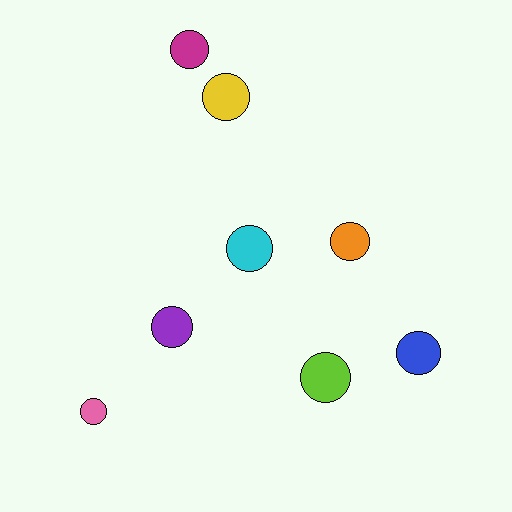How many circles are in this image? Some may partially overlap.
There are 8 circles.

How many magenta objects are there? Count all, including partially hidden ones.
There is 1 magenta object.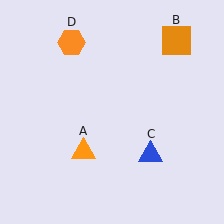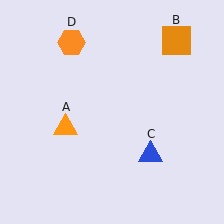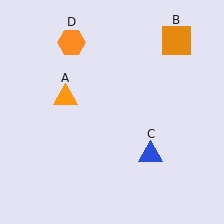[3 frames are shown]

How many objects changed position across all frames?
1 object changed position: orange triangle (object A).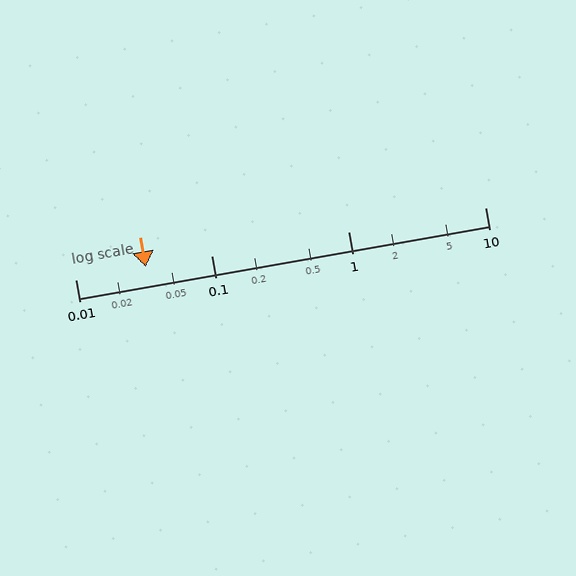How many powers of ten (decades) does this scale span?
The scale spans 3 decades, from 0.01 to 10.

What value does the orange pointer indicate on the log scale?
The pointer indicates approximately 0.033.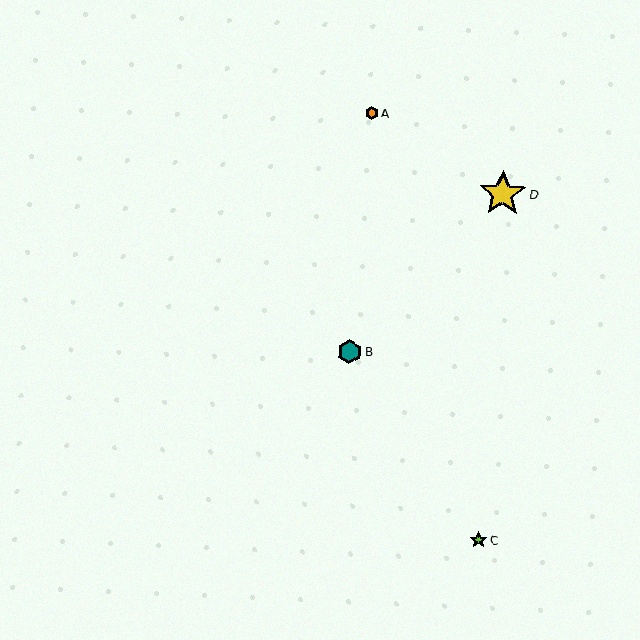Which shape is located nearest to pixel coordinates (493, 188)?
The yellow star (labeled D) at (503, 194) is nearest to that location.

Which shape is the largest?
The yellow star (labeled D) is the largest.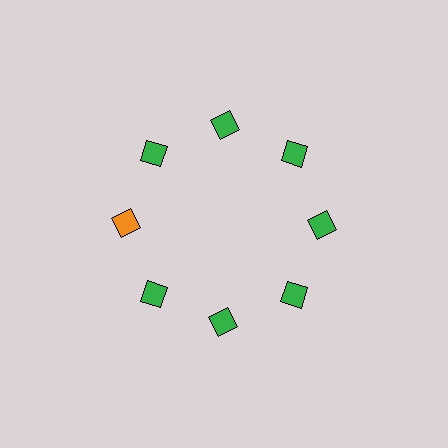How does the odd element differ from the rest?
It has a different color: orange instead of green.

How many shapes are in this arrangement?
There are 8 shapes arranged in a ring pattern.